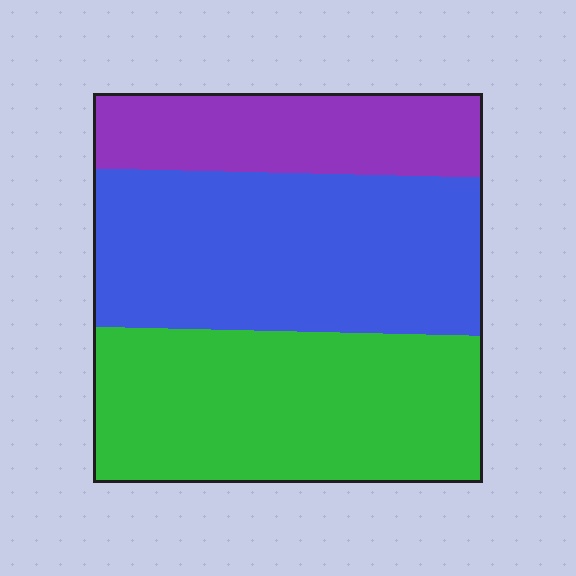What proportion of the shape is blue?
Blue takes up about two fifths (2/5) of the shape.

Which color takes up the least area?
Purple, at roughly 20%.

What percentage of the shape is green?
Green takes up between a quarter and a half of the shape.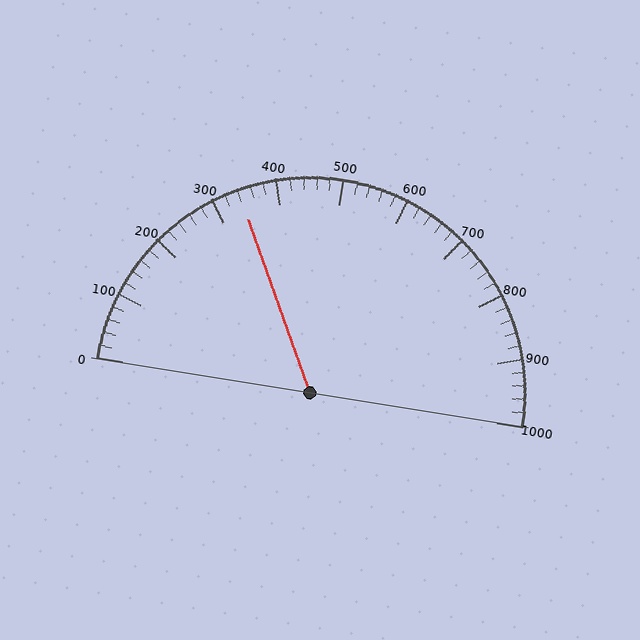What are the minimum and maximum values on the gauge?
The gauge ranges from 0 to 1000.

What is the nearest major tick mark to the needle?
The nearest major tick mark is 300.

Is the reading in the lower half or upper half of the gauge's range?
The reading is in the lower half of the range (0 to 1000).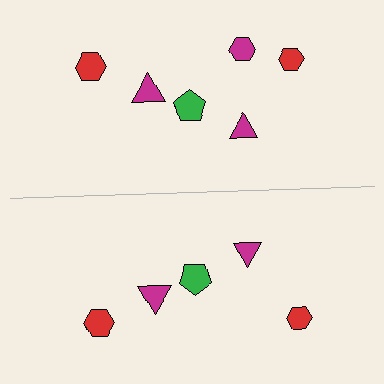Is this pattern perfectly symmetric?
No, the pattern is not perfectly symmetric. A magenta hexagon is missing from the bottom side.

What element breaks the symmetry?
A magenta hexagon is missing from the bottom side.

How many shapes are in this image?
There are 11 shapes in this image.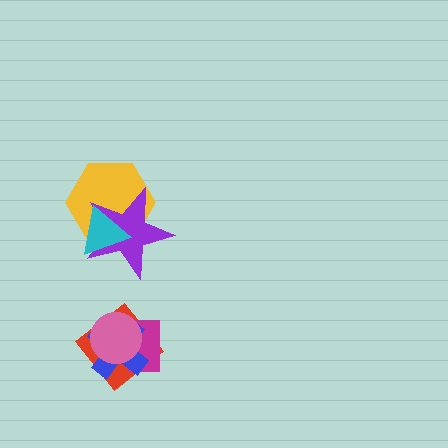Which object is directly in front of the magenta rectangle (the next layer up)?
The blue cross is directly in front of the magenta rectangle.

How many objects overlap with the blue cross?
3 objects overlap with the blue cross.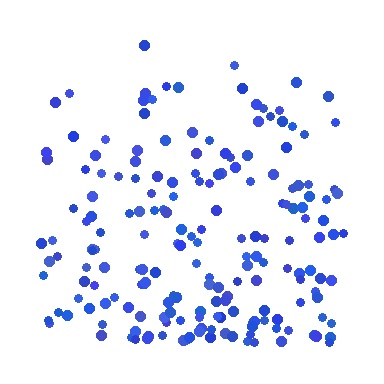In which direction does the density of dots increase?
From top to bottom, with the bottom side densest.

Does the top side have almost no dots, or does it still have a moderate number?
Still a moderate number, just noticeably fewer than the bottom.